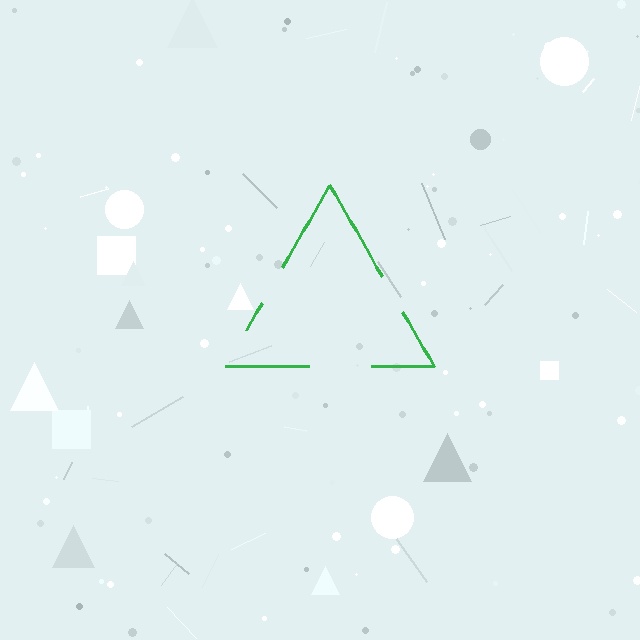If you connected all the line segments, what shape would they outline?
They would outline a triangle.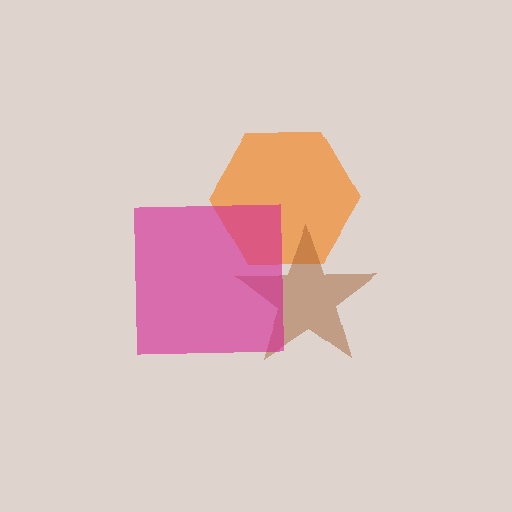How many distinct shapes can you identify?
There are 3 distinct shapes: an orange hexagon, a brown star, a magenta square.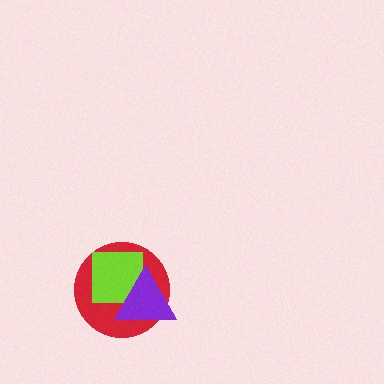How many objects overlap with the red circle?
2 objects overlap with the red circle.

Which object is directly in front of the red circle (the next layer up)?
The lime square is directly in front of the red circle.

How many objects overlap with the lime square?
2 objects overlap with the lime square.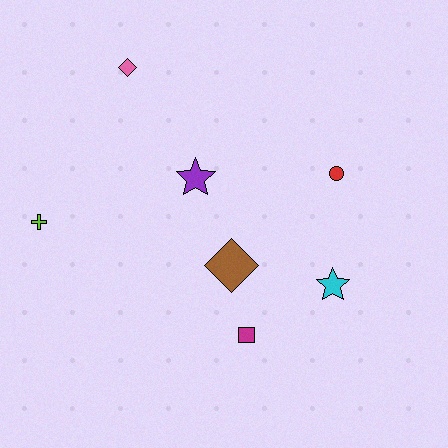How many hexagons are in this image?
There are no hexagons.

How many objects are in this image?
There are 7 objects.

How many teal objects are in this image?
There are no teal objects.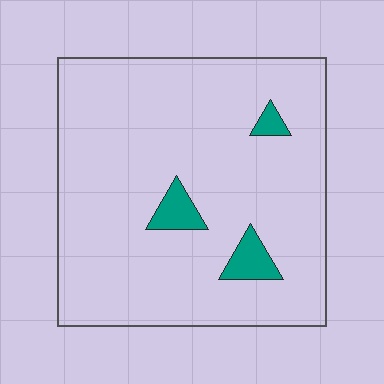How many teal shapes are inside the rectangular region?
3.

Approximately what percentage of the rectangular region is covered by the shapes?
Approximately 5%.